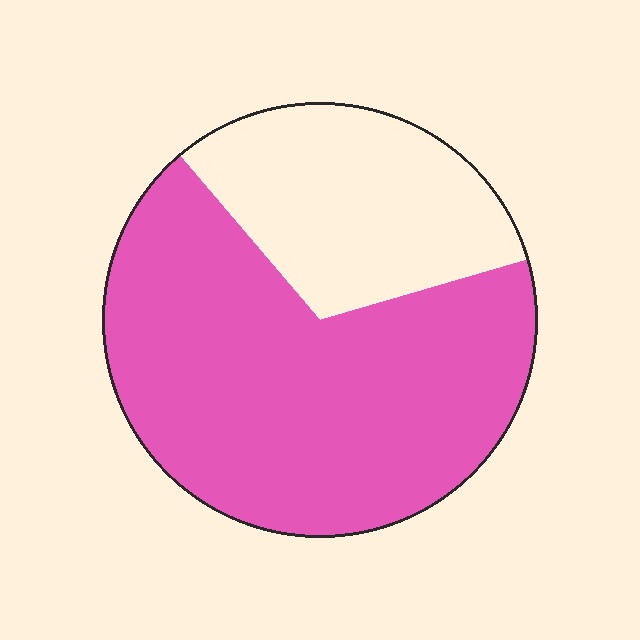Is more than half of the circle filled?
Yes.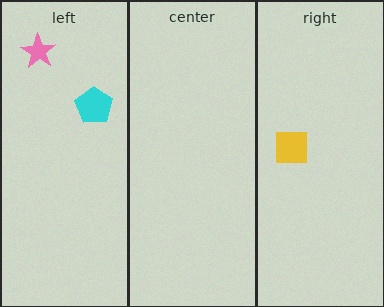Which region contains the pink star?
The left region.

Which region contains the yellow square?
The right region.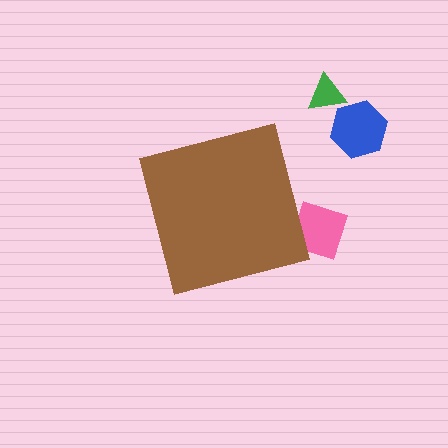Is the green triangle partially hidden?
No, the green triangle is fully visible.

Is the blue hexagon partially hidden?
No, the blue hexagon is fully visible.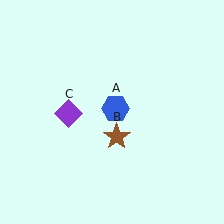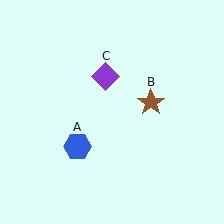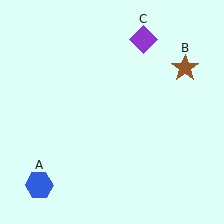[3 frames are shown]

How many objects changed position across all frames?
3 objects changed position: blue hexagon (object A), brown star (object B), purple diamond (object C).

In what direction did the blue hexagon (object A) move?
The blue hexagon (object A) moved down and to the left.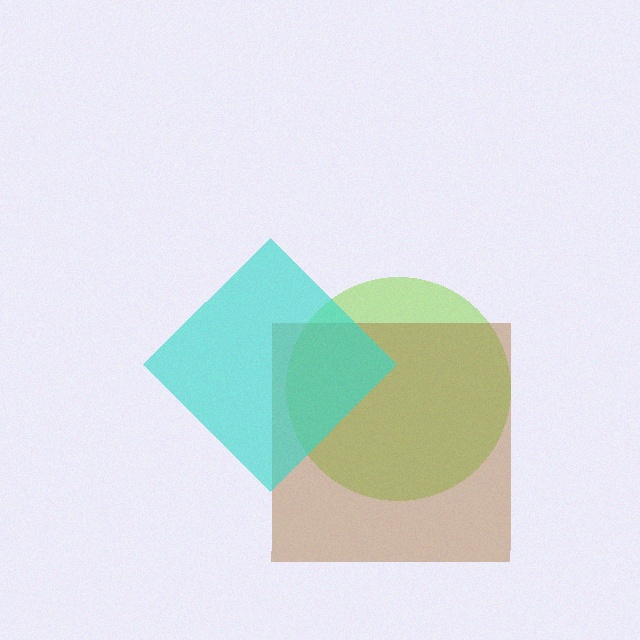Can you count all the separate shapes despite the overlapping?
Yes, there are 3 separate shapes.